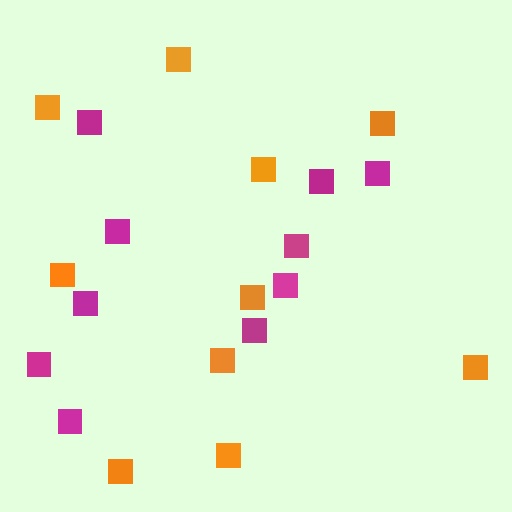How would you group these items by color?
There are 2 groups: one group of magenta squares (10) and one group of orange squares (10).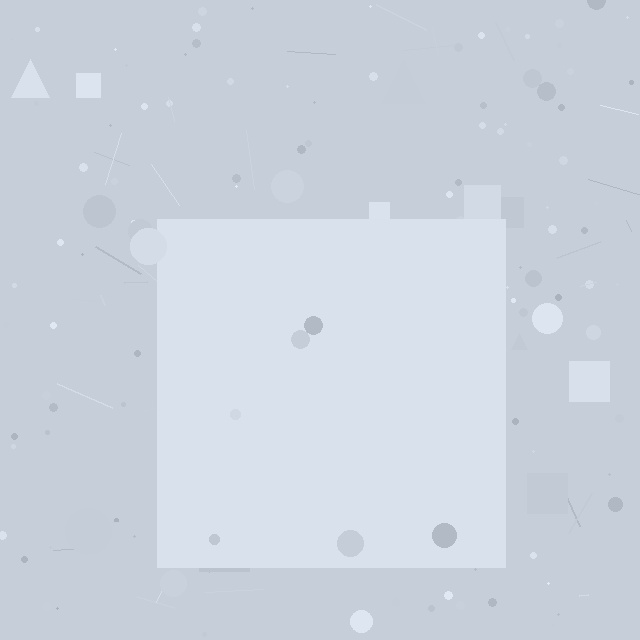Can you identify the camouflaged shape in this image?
The camouflaged shape is a square.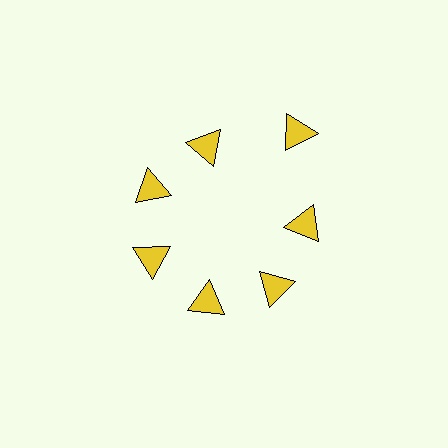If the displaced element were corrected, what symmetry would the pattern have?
It would have 7-fold rotational symmetry — the pattern would map onto itself every 51 degrees.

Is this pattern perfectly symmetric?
No. The 7 yellow triangles are arranged in a ring, but one element near the 1 o'clock position is pushed outward from the center, breaking the 7-fold rotational symmetry.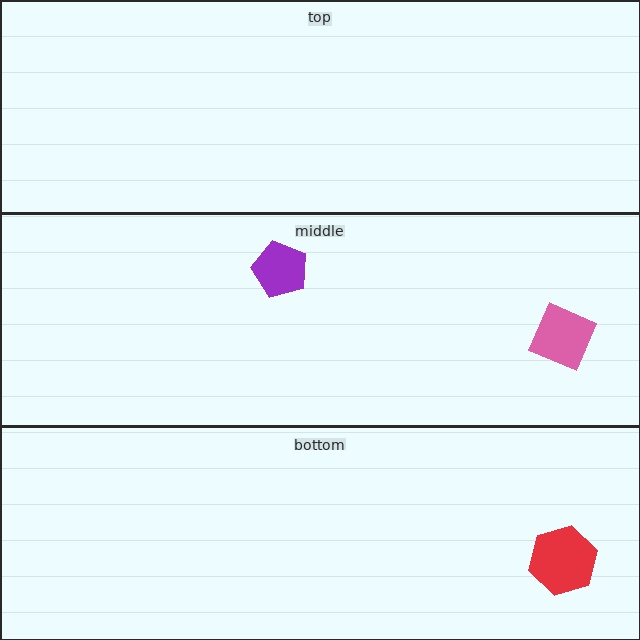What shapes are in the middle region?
The purple pentagon, the pink diamond.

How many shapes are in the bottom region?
1.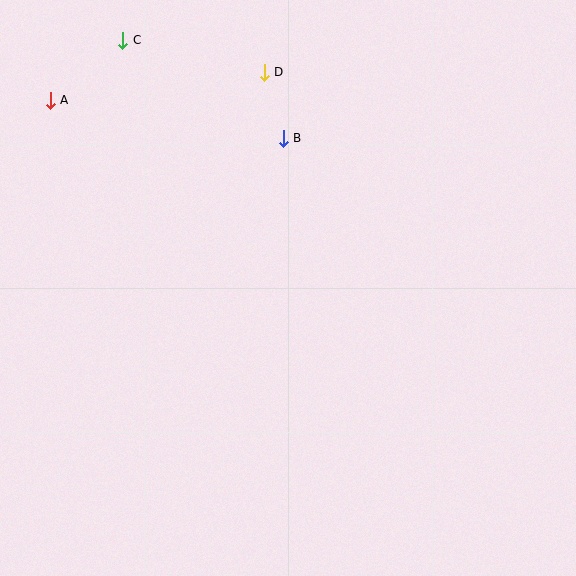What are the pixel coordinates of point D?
Point D is at (264, 72).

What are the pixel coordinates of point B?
Point B is at (283, 138).